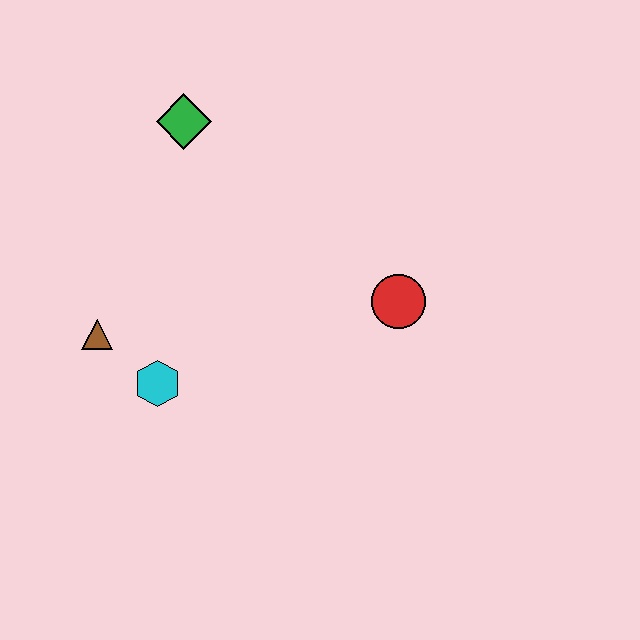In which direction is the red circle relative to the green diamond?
The red circle is to the right of the green diamond.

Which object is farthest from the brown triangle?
The red circle is farthest from the brown triangle.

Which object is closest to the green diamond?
The brown triangle is closest to the green diamond.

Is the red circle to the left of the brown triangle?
No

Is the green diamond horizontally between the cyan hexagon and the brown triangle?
No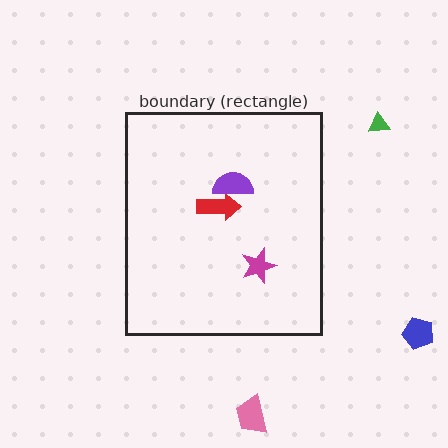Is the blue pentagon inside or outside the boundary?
Outside.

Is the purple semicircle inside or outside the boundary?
Inside.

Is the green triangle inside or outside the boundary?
Outside.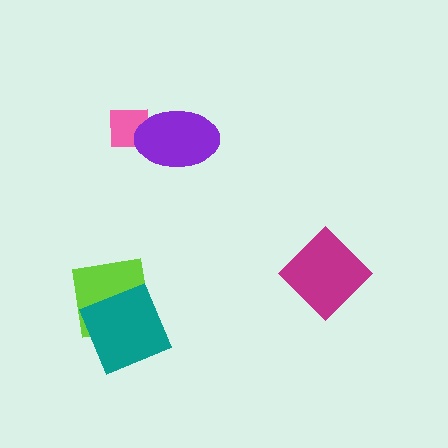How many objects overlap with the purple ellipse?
1 object overlaps with the purple ellipse.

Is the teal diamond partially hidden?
No, no other shape covers it.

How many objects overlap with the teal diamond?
1 object overlaps with the teal diamond.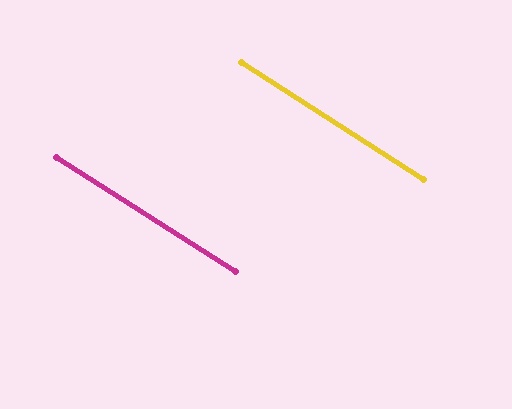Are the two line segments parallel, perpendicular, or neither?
Parallel — their directions differ by only 0.3°.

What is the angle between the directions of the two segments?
Approximately 0 degrees.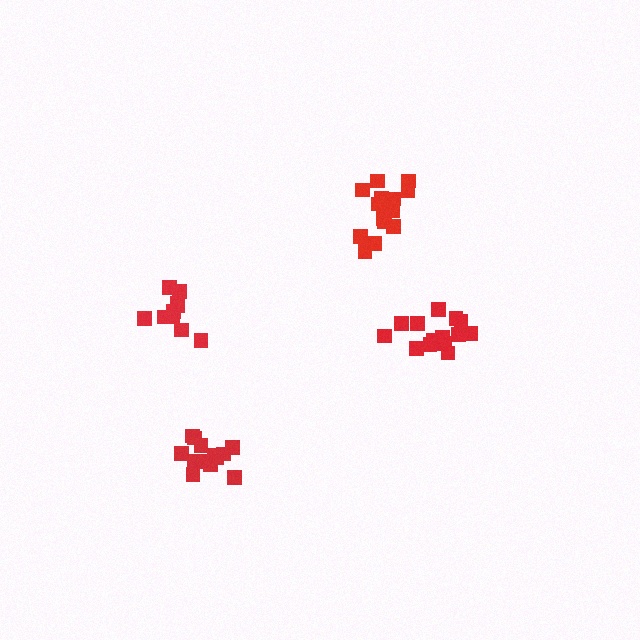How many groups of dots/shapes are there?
There are 4 groups.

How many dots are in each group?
Group 1: 10 dots, Group 2: 14 dots, Group 3: 14 dots, Group 4: 16 dots (54 total).